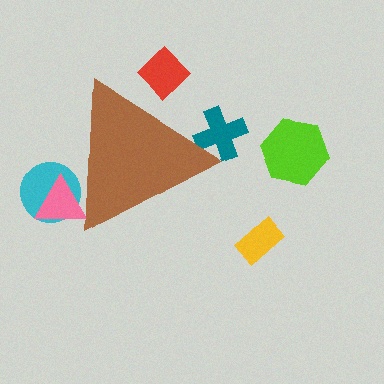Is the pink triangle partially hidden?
Yes, the pink triangle is partially hidden behind the brown triangle.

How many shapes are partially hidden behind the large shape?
4 shapes are partially hidden.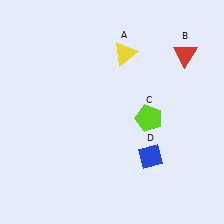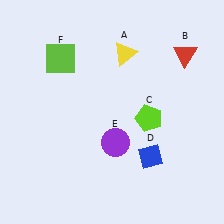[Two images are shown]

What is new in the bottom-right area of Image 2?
A purple circle (E) was added in the bottom-right area of Image 2.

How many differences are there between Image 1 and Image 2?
There are 2 differences between the two images.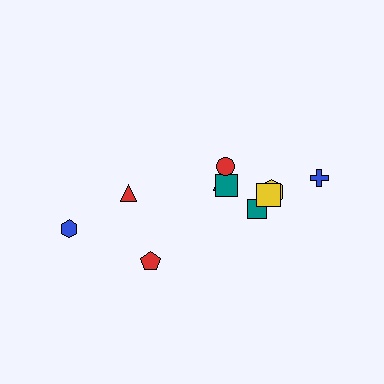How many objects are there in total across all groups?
There are 10 objects.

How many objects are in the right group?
There are 7 objects.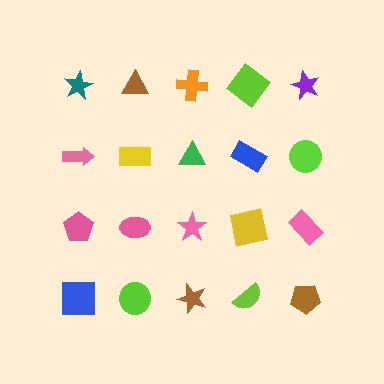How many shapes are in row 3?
5 shapes.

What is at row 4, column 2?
A lime circle.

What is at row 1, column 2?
A brown triangle.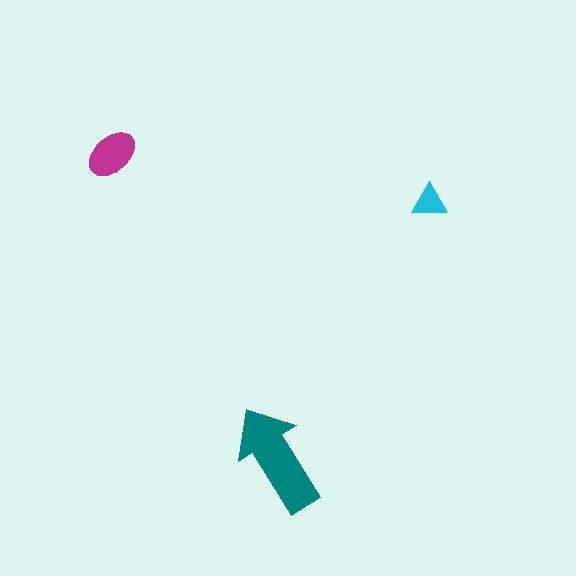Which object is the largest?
The teal arrow.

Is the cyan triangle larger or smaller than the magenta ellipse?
Smaller.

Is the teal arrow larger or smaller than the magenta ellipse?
Larger.